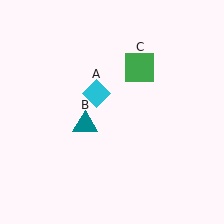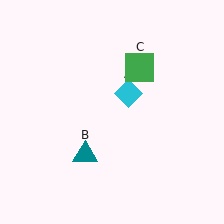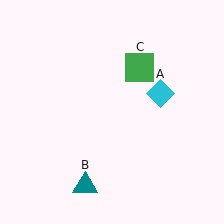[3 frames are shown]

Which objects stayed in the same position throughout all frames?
Green square (object C) remained stationary.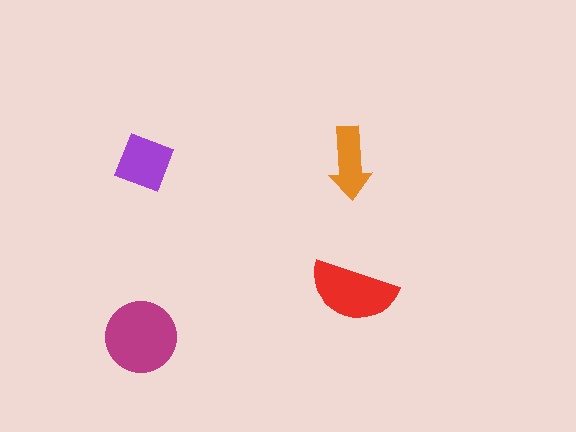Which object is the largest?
The magenta circle.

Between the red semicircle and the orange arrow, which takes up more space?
The red semicircle.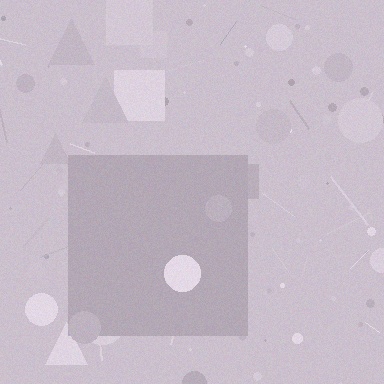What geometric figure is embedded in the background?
A square is embedded in the background.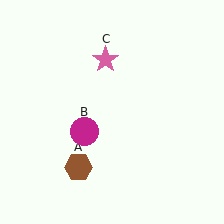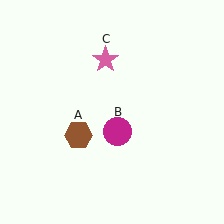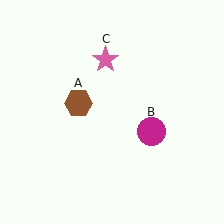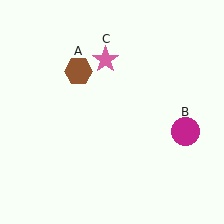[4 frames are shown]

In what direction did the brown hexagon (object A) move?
The brown hexagon (object A) moved up.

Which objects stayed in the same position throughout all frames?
Pink star (object C) remained stationary.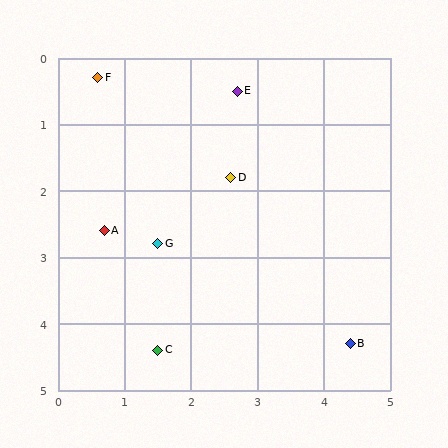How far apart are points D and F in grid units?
Points D and F are about 2.5 grid units apart.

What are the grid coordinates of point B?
Point B is at approximately (4.4, 4.3).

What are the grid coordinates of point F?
Point F is at approximately (0.6, 0.3).